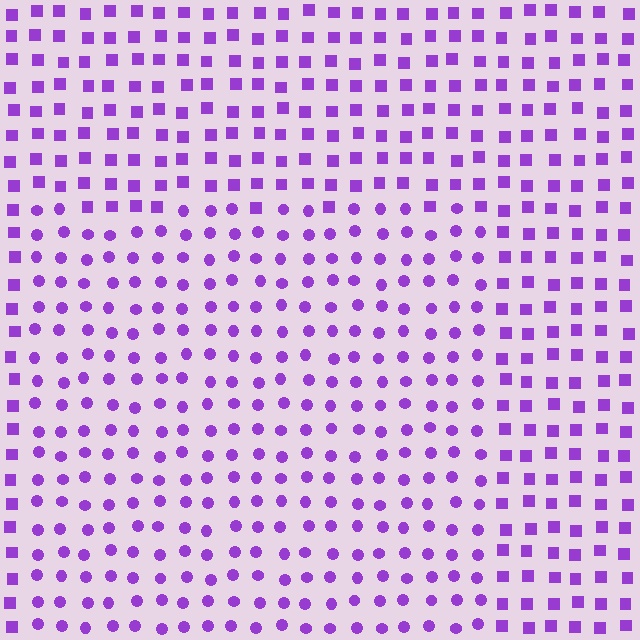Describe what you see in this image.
The image is filled with small purple elements arranged in a uniform grid. A rectangle-shaped region contains circles, while the surrounding area contains squares. The boundary is defined purely by the change in element shape.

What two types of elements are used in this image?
The image uses circles inside the rectangle region and squares outside it.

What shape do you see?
I see a rectangle.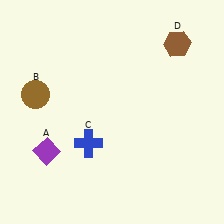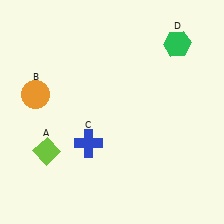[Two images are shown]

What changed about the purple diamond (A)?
In Image 1, A is purple. In Image 2, it changed to lime.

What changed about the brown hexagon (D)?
In Image 1, D is brown. In Image 2, it changed to green.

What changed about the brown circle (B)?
In Image 1, B is brown. In Image 2, it changed to orange.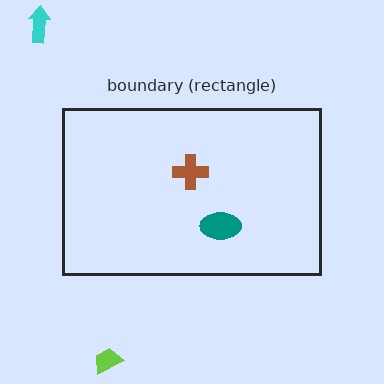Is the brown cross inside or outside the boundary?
Inside.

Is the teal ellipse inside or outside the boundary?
Inside.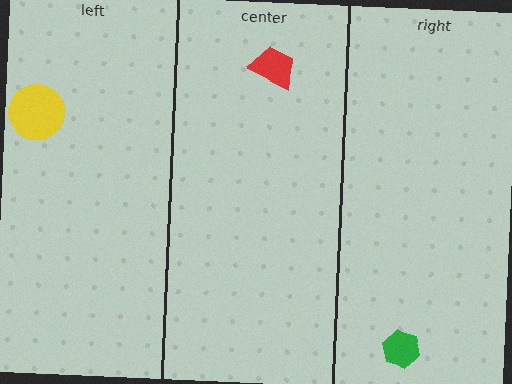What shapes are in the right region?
The green hexagon.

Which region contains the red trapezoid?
The center region.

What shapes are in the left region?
The yellow circle.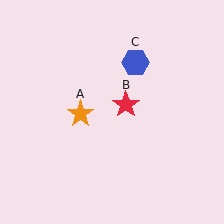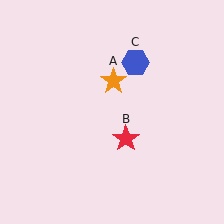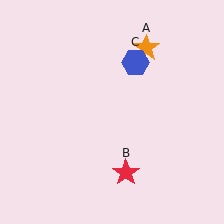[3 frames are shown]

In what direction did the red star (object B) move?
The red star (object B) moved down.